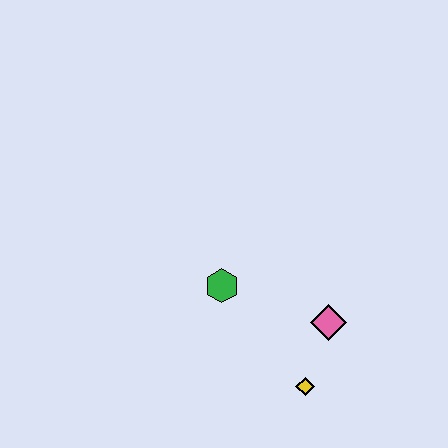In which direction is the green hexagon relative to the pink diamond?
The green hexagon is to the left of the pink diamond.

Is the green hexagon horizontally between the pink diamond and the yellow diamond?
No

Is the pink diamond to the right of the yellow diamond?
Yes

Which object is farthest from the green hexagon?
The yellow diamond is farthest from the green hexagon.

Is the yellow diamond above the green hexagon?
No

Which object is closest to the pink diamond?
The yellow diamond is closest to the pink diamond.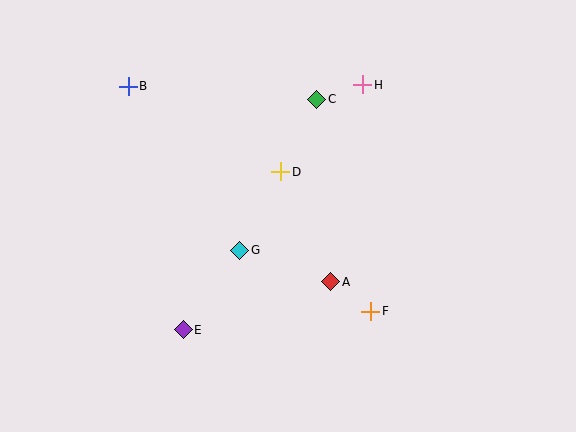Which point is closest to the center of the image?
Point D at (281, 172) is closest to the center.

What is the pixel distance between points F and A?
The distance between F and A is 50 pixels.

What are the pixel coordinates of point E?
Point E is at (183, 330).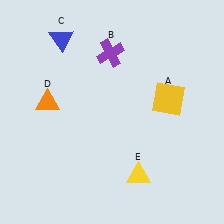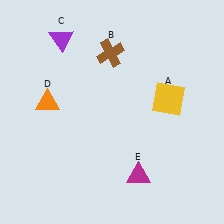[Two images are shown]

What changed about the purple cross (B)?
In Image 1, B is purple. In Image 2, it changed to brown.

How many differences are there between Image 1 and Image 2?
There are 3 differences between the two images.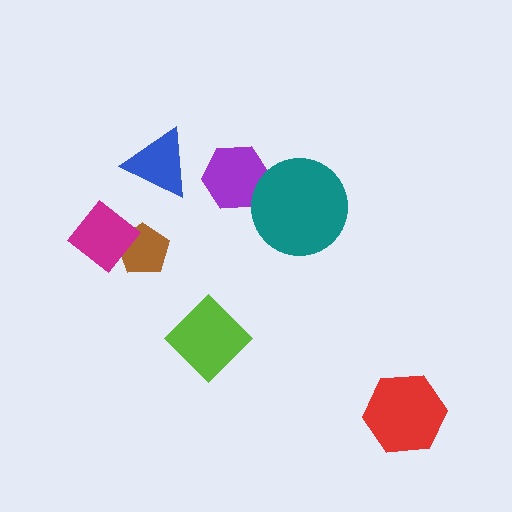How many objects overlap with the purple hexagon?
1 object overlaps with the purple hexagon.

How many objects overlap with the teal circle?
1 object overlaps with the teal circle.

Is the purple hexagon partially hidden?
Yes, it is partially covered by another shape.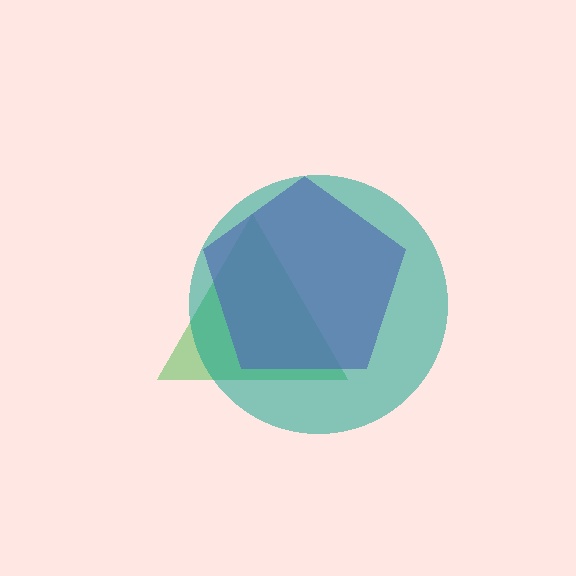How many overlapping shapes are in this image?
There are 3 overlapping shapes in the image.